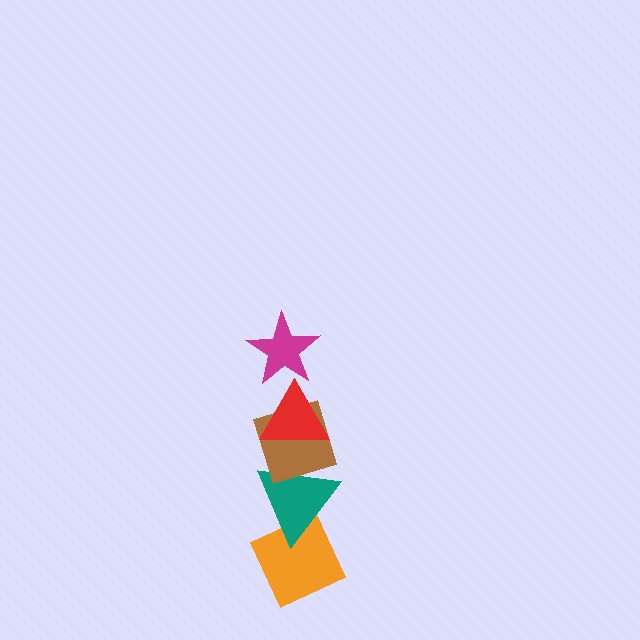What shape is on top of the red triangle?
The magenta star is on top of the red triangle.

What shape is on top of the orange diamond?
The teal triangle is on top of the orange diamond.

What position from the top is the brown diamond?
The brown diamond is 3rd from the top.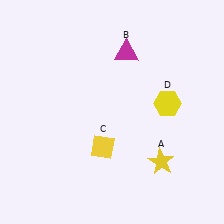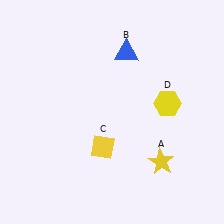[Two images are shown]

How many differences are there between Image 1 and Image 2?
There is 1 difference between the two images.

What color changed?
The triangle (B) changed from magenta in Image 1 to blue in Image 2.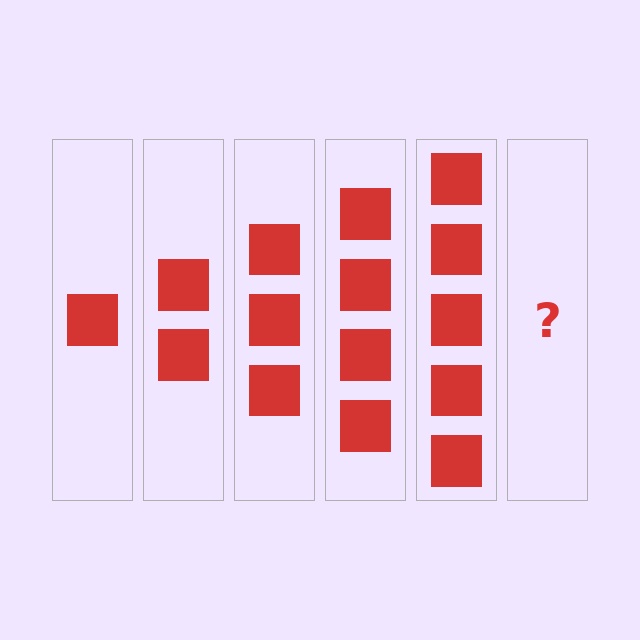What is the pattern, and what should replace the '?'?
The pattern is that each step adds one more square. The '?' should be 6 squares.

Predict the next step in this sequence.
The next step is 6 squares.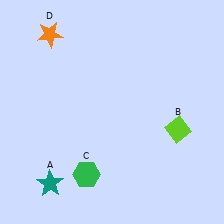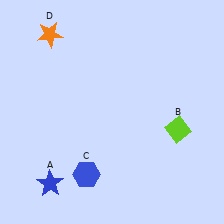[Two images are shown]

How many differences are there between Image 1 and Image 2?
There are 2 differences between the two images.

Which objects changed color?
A changed from teal to blue. C changed from green to blue.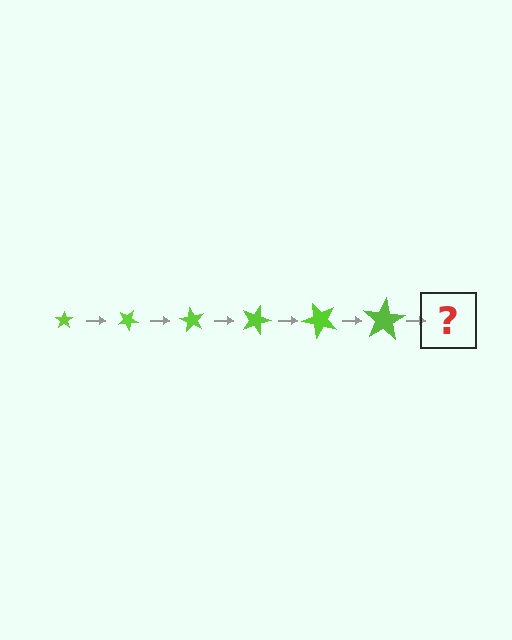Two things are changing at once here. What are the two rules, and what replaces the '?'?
The two rules are that the star grows larger each step and it rotates 30 degrees each step. The '?' should be a star, larger than the previous one and rotated 180 degrees from the start.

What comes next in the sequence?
The next element should be a star, larger than the previous one and rotated 180 degrees from the start.